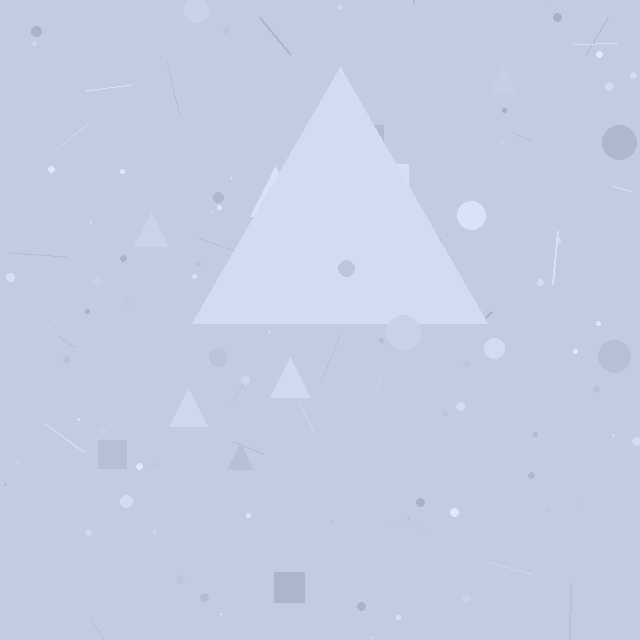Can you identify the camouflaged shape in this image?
The camouflaged shape is a triangle.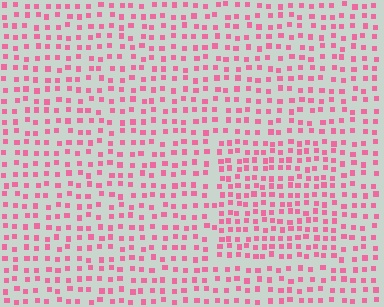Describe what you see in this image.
The image contains small pink elements arranged at two different densities. A rectangle-shaped region is visible where the elements are more densely packed than the surrounding area.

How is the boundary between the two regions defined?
The boundary is defined by a change in element density (approximately 1.5x ratio). All elements are the same color, size, and shape.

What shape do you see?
I see a rectangle.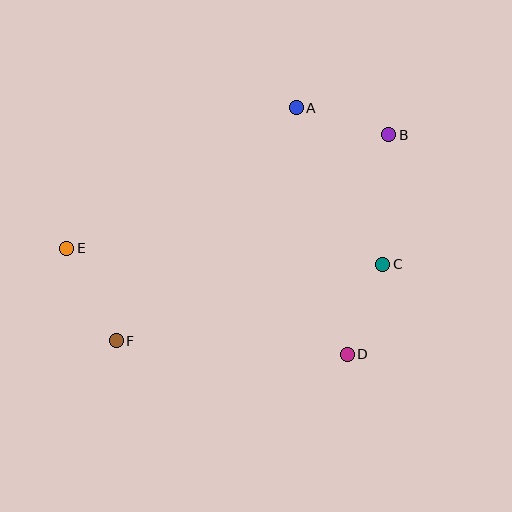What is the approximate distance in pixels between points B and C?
The distance between B and C is approximately 130 pixels.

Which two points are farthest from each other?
Points B and F are farthest from each other.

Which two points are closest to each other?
Points A and B are closest to each other.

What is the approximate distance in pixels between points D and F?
The distance between D and F is approximately 231 pixels.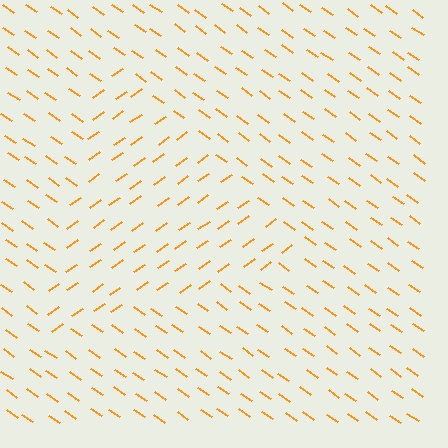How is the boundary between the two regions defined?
The boundary is defined purely by a change in line orientation (approximately 70 degrees difference). All lines are the same color and thickness.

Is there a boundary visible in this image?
Yes, there is a texture boundary formed by a change in line orientation.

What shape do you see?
I see a triangle.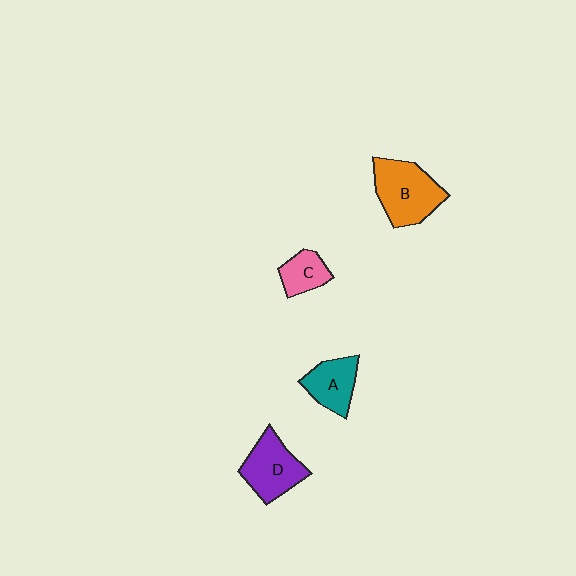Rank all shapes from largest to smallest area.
From largest to smallest: B (orange), D (purple), A (teal), C (pink).